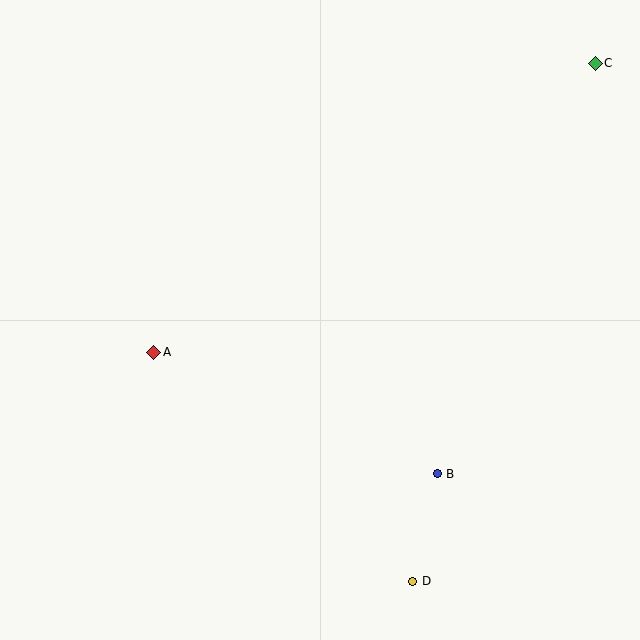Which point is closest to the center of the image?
Point A at (154, 352) is closest to the center.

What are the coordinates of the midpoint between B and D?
The midpoint between B and D is at (425, 527).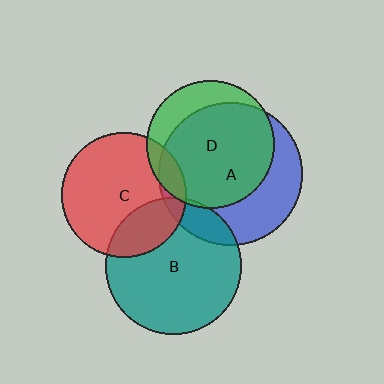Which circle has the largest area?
Circle A (blue).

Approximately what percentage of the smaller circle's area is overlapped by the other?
Approximately 25%.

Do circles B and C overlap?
Yes.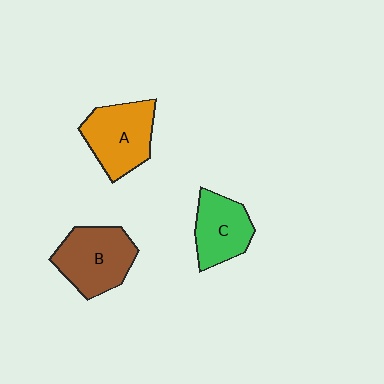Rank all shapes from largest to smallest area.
From largest to smallest: B (brown), A (orange), C (green).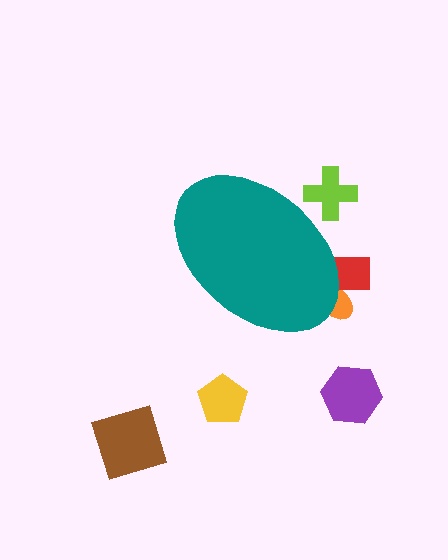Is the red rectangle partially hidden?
Yes, the red rectangle is partially hidden behind the teal ellipse.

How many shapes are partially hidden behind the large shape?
3 shapes are partially hidden.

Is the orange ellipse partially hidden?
Yes, the orange ellipse is partially hidden behind the teal ellipse.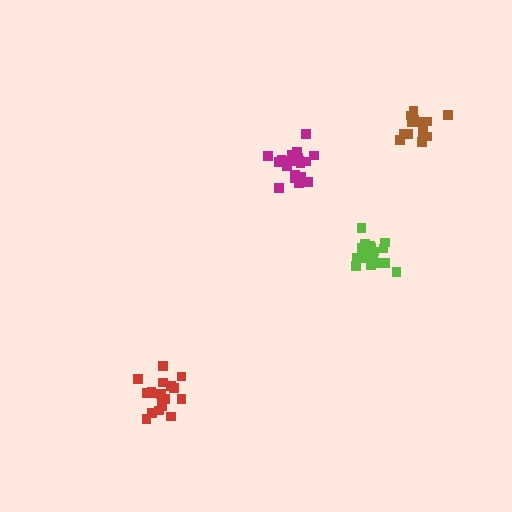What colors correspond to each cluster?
The clusters are colored: brown, lime, red, magenta.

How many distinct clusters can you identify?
There are 4 distinct clusters.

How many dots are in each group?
Group 1: 15 dots, Group 2: 19 dots, Group 3: 19 dots, Group 4: 21 dots (74 total).